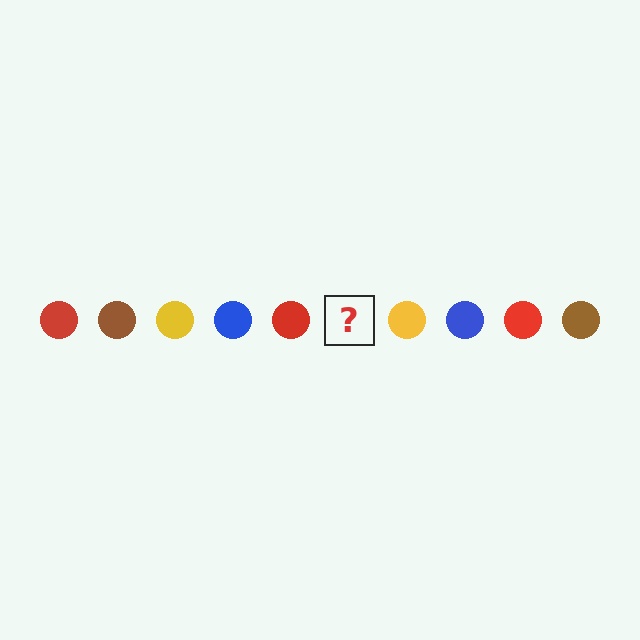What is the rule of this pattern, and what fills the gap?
The rule is that the pattern cycles through red, brown, yellow, blue circles. The gap should be filled with a brown circle.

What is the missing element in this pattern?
The missing element is a brown circle.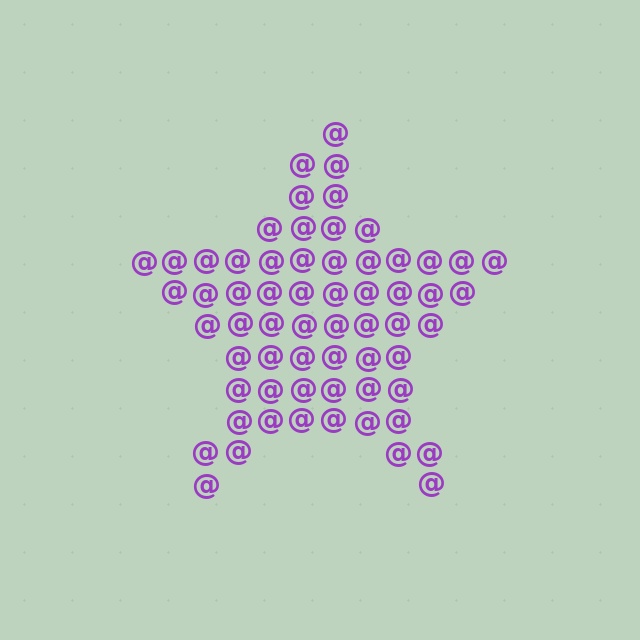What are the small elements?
The small elements are at signs.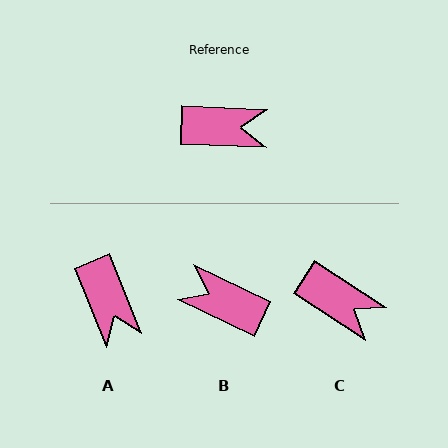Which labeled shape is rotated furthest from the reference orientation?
B, about 157 degrees away.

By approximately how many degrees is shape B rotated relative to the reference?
Approximately 157 degrees counter-clockwise.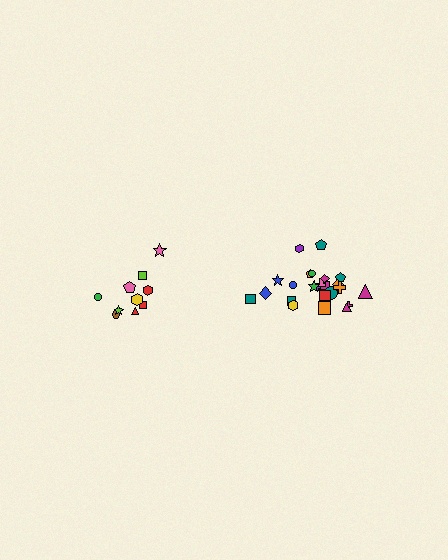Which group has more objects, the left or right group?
The right group.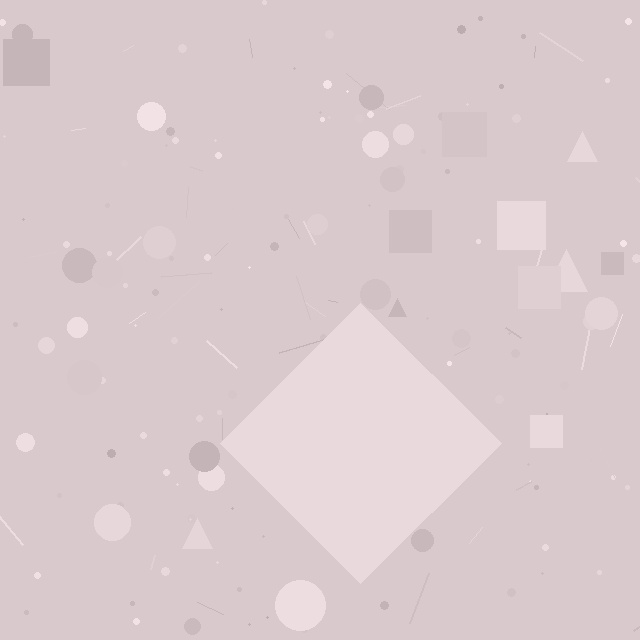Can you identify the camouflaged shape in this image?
The camouflaged shape is a diamond.